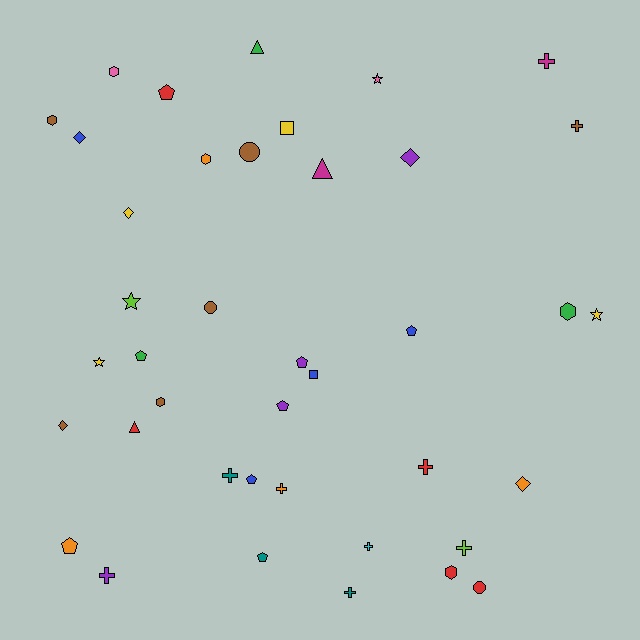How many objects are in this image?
There are 40 objects.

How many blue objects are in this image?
There are 4 blue objects.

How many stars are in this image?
There are 4 stars.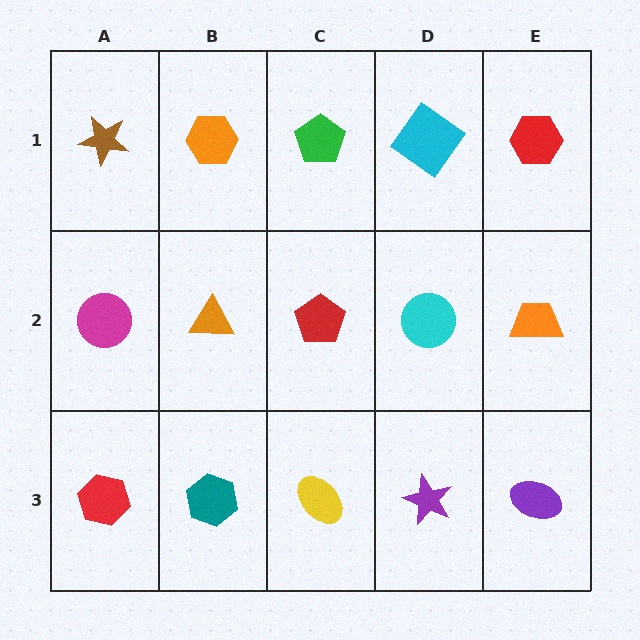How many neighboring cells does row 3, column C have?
3.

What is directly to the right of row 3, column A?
A teal hexagon.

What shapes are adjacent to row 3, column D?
A cyan circle (row 2, column D), a yellow ellipse (row 3, column C), a purple ellipse (row 3, column E).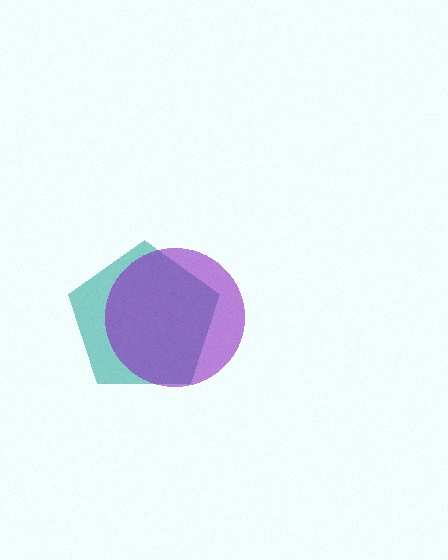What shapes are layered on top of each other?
The layered shapes are: a teal pentagon, a purple circle.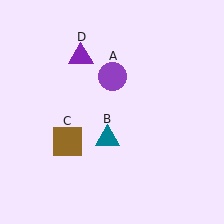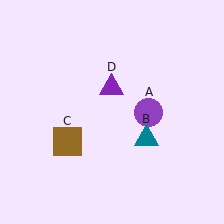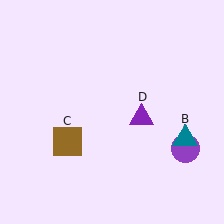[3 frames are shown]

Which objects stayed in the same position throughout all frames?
Brown square (object C) remained stationary.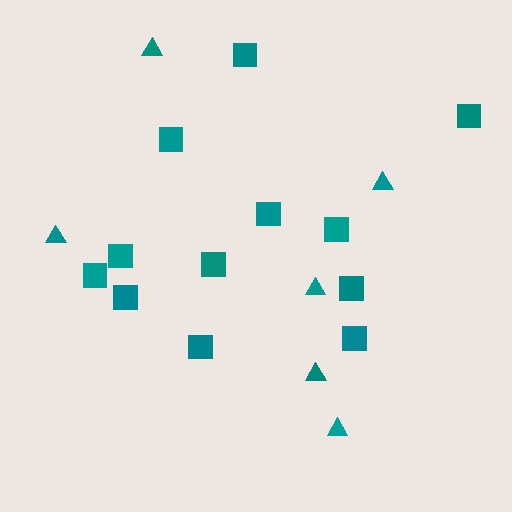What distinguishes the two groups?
There are 2 groups: one group of squares (12) and one group of triangles (6).